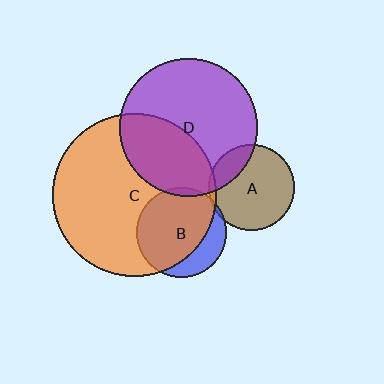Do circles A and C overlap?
Yes.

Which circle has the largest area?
Circle C (orange).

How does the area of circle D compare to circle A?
Approximately 2.6 times.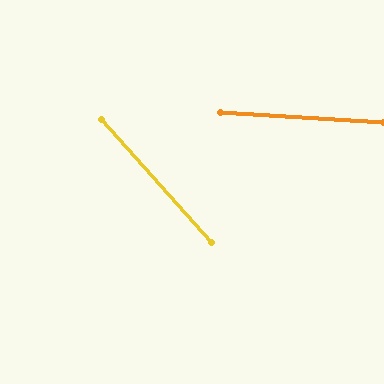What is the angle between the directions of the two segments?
Approximately 45 degrees.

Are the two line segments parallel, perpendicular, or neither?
Neither parallel nor perpendicular — they differ by about 45°.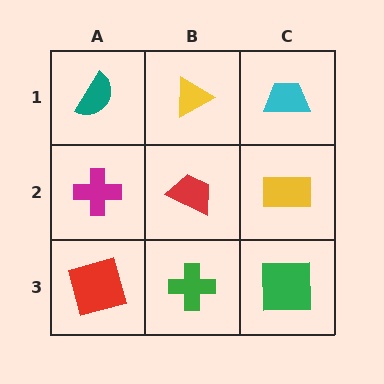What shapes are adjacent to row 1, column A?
A magenta cross (row 2, column A), a yellow triangle (row 1, column B).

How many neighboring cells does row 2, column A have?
3.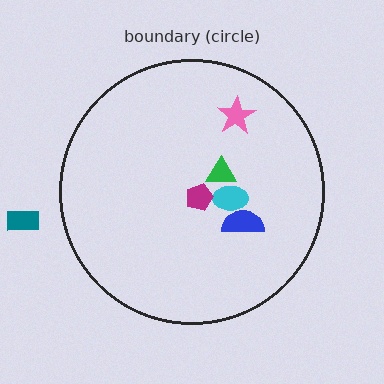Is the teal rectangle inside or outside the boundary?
Outside.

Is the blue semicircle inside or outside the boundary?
Inside.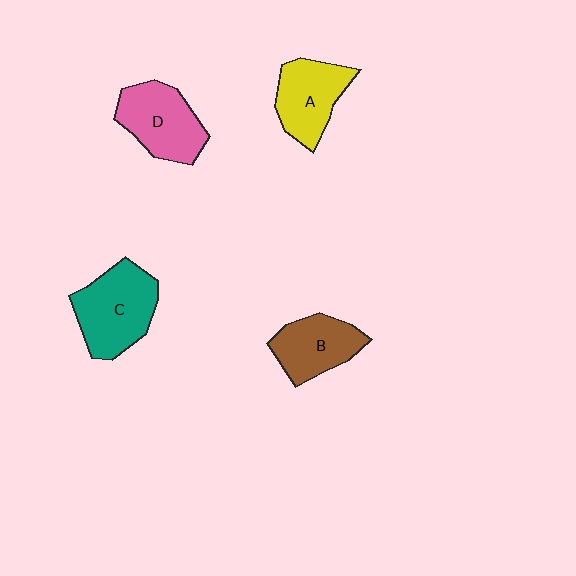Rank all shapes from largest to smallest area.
From largest to smallest: C (teal), D (pink), A (yellow), B (brown).